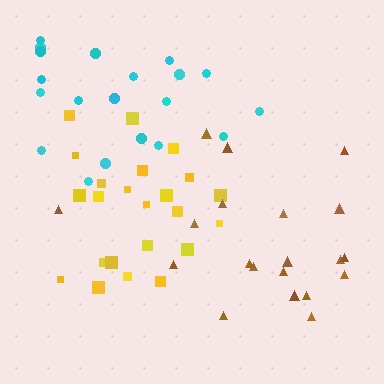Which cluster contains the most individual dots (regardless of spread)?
Yellow (23).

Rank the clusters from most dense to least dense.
yellow, brown, cyan.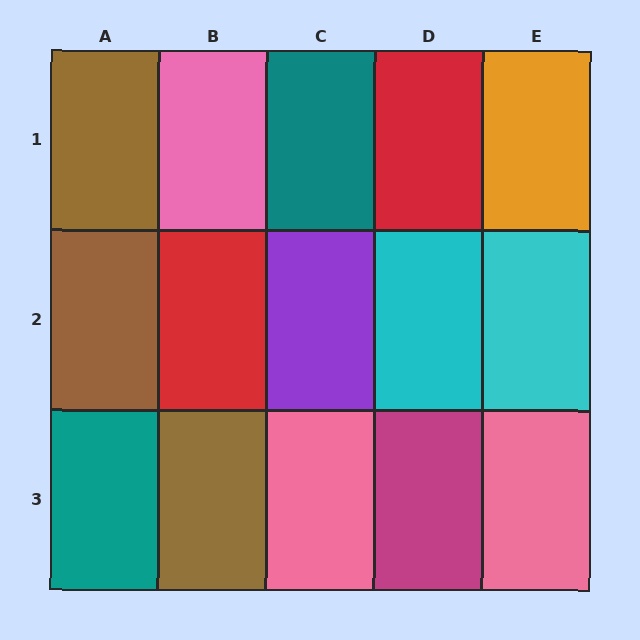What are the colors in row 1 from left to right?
Brown, pink, teal, red, orange.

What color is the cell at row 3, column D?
Magenta.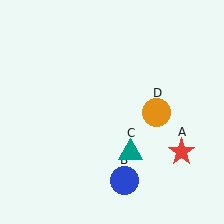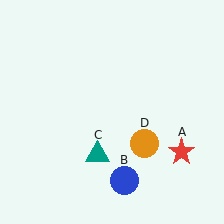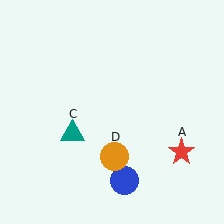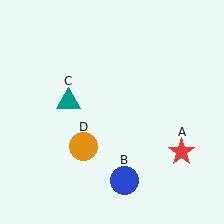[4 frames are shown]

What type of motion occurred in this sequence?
The teal triangle (object C), orange circle (object D) rotated clockwise around the center of the scene.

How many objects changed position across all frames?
2 objects changed position: teal triangle (object C), orange circle (object D).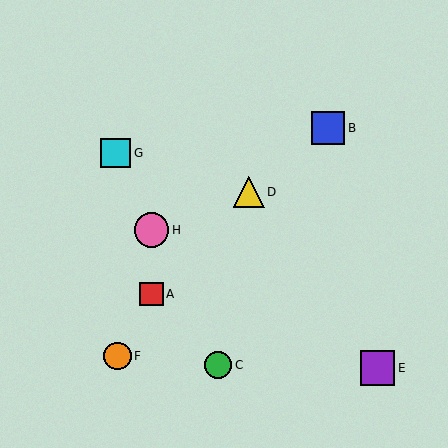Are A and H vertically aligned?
Yes, both are at x≈152.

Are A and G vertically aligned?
No, A is at x≈152 and G is at x≈116.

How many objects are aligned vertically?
2 objects (A, H) are aligned vertically.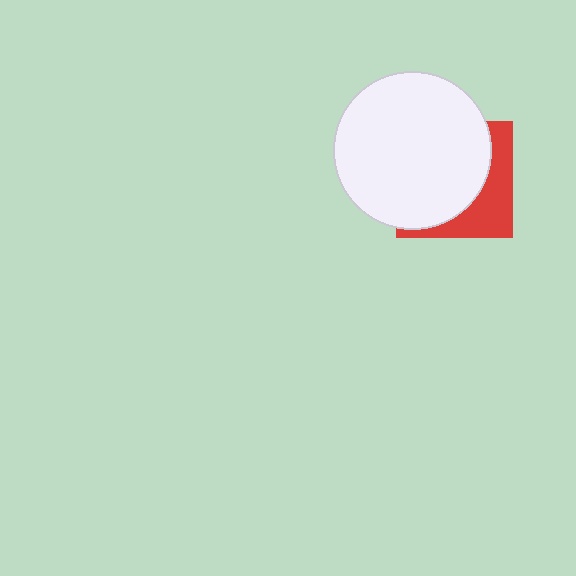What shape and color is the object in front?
The object in front is a white circle.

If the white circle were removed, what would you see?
You would see the complete red square.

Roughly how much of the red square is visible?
A small part of it is visible (roughly 34%).